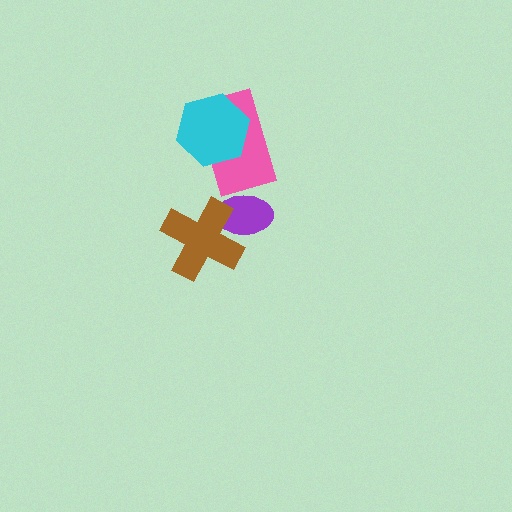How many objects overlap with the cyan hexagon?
1 object overlaps with the cyan hexagon.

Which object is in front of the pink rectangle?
The cyan hexagon is in front of the pink rectangle.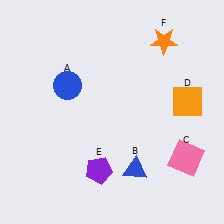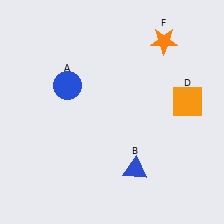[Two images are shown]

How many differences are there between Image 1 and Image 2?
There are 2 differences between the two images.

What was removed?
The pink square (C), the purple pentagon (E) were removed in Image 2.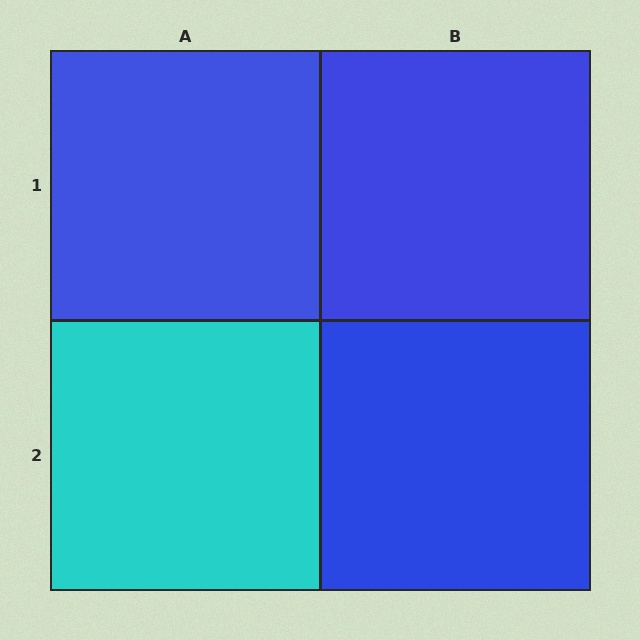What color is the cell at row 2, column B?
Blue.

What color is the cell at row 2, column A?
Cyan.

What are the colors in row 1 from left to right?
Blue, blue.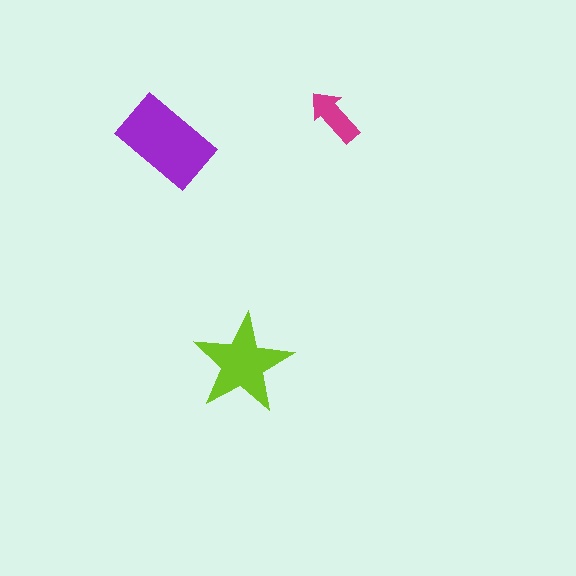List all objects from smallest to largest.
The magenta arrow, the lime star, the purple rectangle.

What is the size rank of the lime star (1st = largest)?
2nd.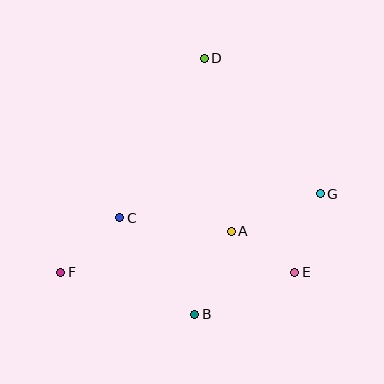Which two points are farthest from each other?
Points F and G are farthest from each other.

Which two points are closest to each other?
Points A and E are closest to each other.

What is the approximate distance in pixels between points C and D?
The distance between C and D is approximately 180 pixels.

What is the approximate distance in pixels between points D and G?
The distance between D and G is approximately 178 pixels.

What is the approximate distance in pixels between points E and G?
The distance between E and G is approximately 82 pixels.